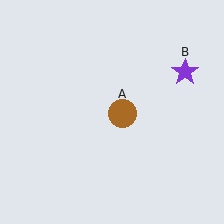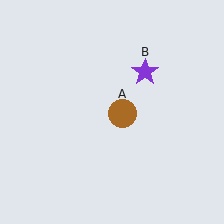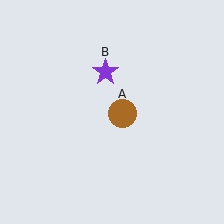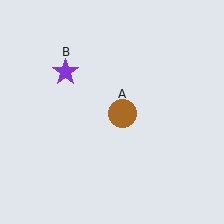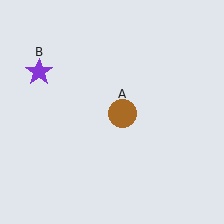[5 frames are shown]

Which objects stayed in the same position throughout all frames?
Brown circle (object A) remained stationary.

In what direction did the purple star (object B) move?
The purple star (object B) moved left.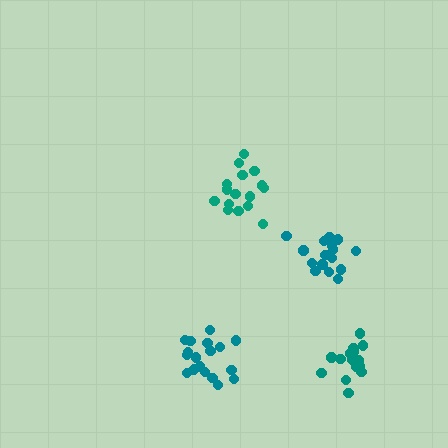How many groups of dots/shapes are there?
There are 4 groups.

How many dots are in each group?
Group 1: 18 dots, Group 2: 16 dots, Group 3: 15 dots, Group 4: 16 dots (65 total).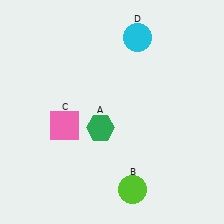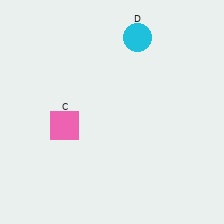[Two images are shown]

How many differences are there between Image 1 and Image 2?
There are 2 differences between the two images.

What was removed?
The lime circle (B), the green hexagon (A) were removed in Image 2.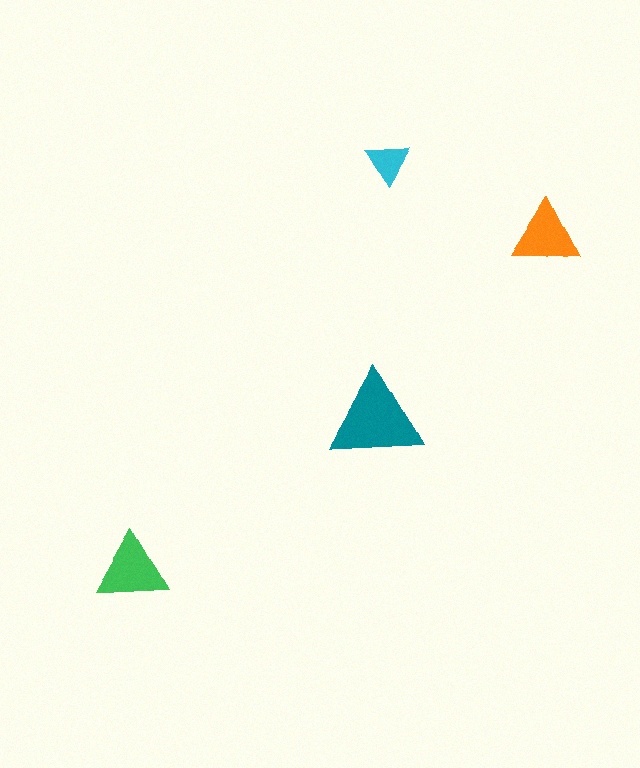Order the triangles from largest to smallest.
the teal one, the green one, the orange one, the cyan one.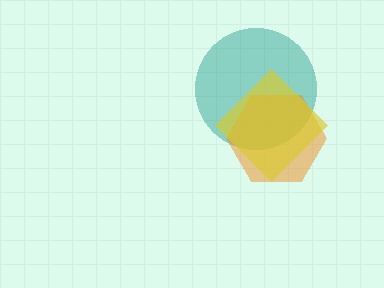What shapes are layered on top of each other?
The layered shapes are: a teal circle, an orange hexagon, a yellow diamond.